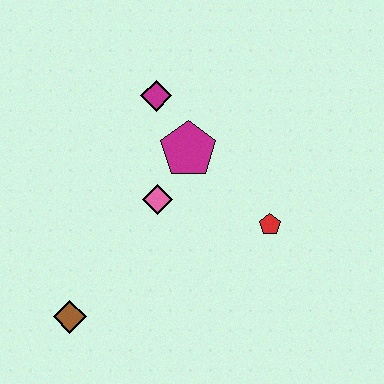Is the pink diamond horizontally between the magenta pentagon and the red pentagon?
No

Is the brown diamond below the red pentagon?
Yes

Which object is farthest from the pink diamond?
The brown diamond is farthest from the pink diamond.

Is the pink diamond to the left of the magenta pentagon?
Yes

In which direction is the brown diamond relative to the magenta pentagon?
The brown diamond is below the magenta pentagon.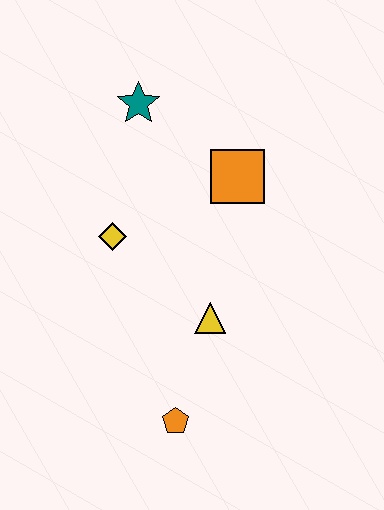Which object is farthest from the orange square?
The orange pentagon is farthest from the orange square.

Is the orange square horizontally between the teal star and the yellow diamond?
No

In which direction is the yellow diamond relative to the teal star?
The yellow diamond is below the teal star.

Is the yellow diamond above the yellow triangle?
Yes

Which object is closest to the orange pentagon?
The yellow triangle is closest to the orange pentagon.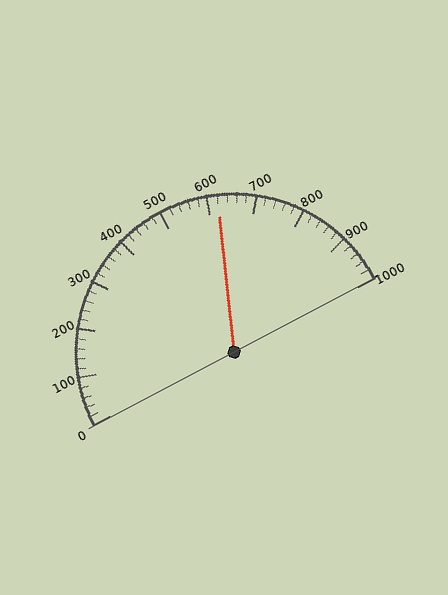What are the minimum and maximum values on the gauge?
The gauge ranges from 0 to 1000.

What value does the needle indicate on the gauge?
The needle indicates approximately 620.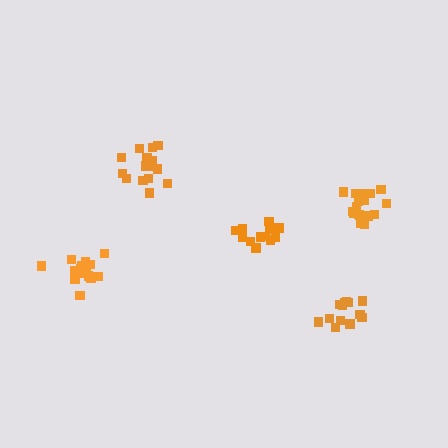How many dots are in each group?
Group 1: 15 dots, Group 2: 13 dots, Group 3: 16 dots, Group 4: 13 dots, Group 5: 19 dots (76 total).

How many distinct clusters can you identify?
There are 5 distinct clusters.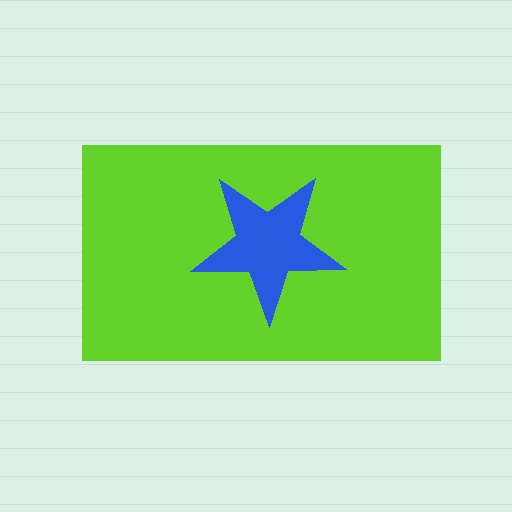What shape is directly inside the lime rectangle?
The blue star.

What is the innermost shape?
The blue star.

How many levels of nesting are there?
2.